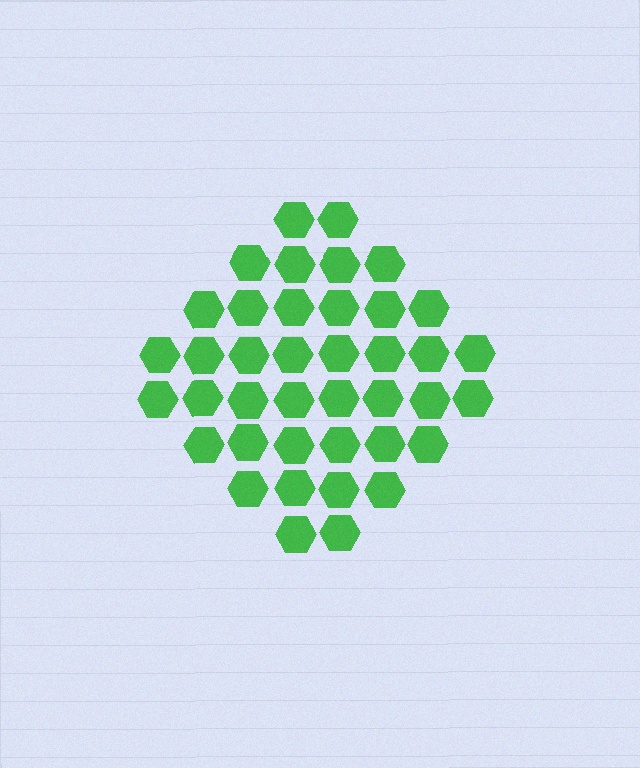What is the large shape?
The large shape is a diamond.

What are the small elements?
The small elements are hexagons.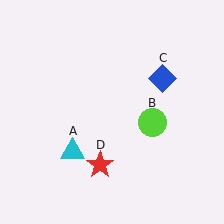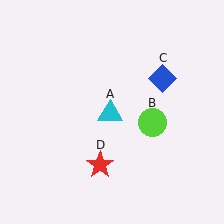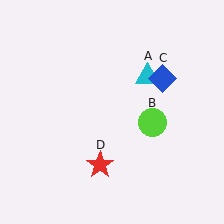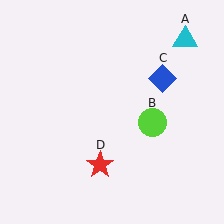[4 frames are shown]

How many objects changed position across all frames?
1 object changed position: cyan triangle (object A).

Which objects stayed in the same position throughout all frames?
Lime circle (object B) and blue diamond (object C) and red star (object D) remained stationary.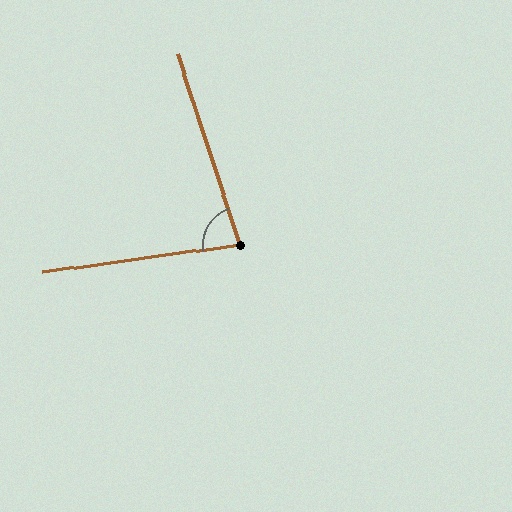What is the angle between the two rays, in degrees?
Approximately 80 degrees.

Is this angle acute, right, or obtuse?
It is acute.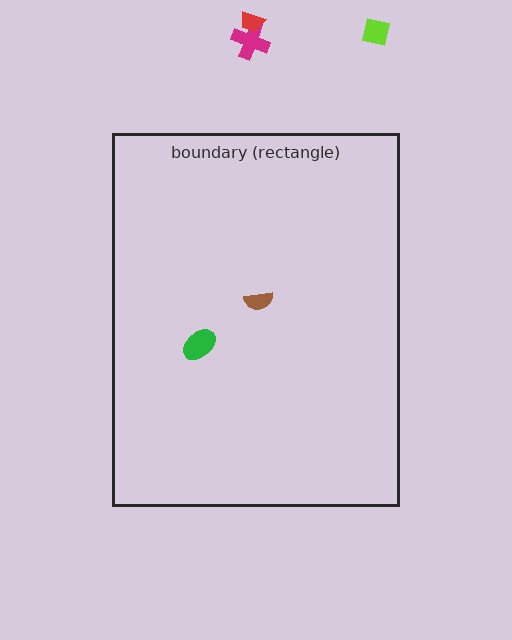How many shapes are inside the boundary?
2 inside, 3 outside.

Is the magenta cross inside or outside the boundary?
Outside.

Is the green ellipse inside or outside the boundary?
Inside.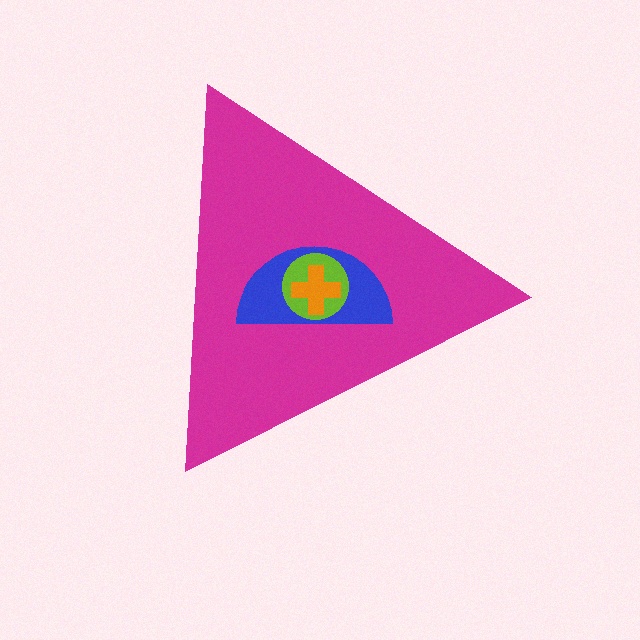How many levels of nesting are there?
4.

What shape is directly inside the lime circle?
The orange cross.